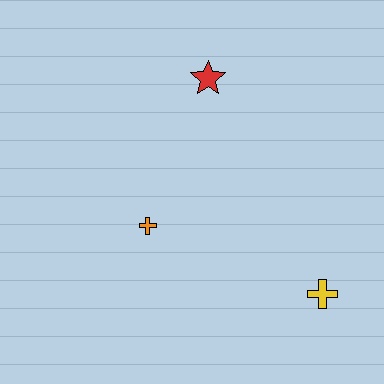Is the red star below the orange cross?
No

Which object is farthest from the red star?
The yellow cross is farthest from the red star.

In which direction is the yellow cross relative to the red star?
The yellow cross is below the red star.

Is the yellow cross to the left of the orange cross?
No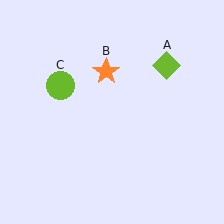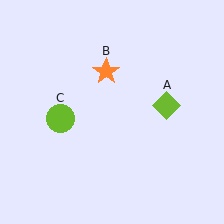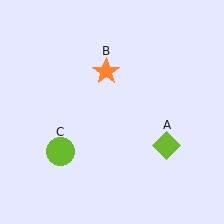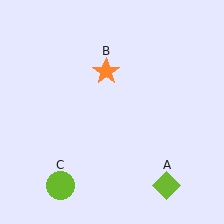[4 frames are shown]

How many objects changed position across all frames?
2 objects changed position: lime diamond (object A), lime circle (object C).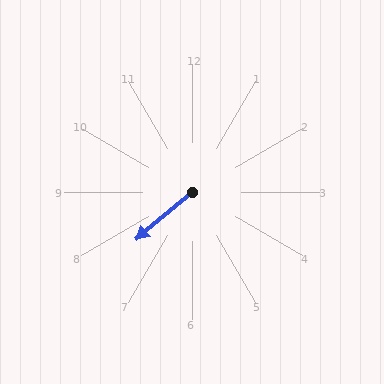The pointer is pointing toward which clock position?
Roughly 8 o'clock.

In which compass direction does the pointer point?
Southwest.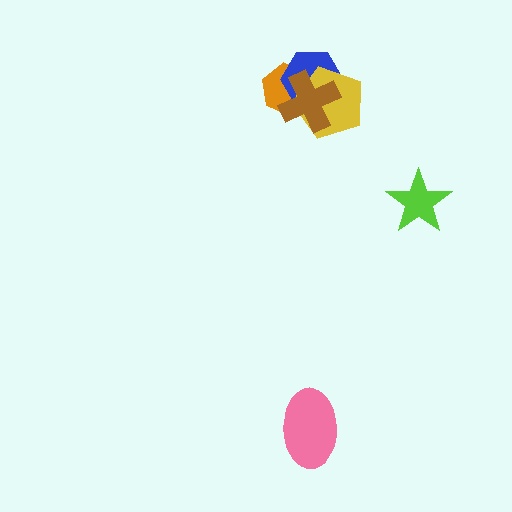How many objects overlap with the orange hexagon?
3 objects overlap with the orange hexagon.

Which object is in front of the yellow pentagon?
The brown cross is in front of the yellow pentagon.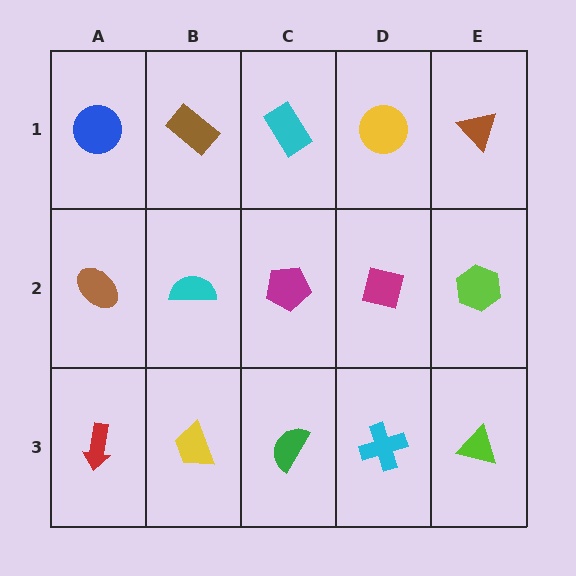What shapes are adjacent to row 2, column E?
A brown triangle (row 1, column E), a lime triangle (row 3, column E), a magenta square (row 2, column D).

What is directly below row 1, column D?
A magenta square.